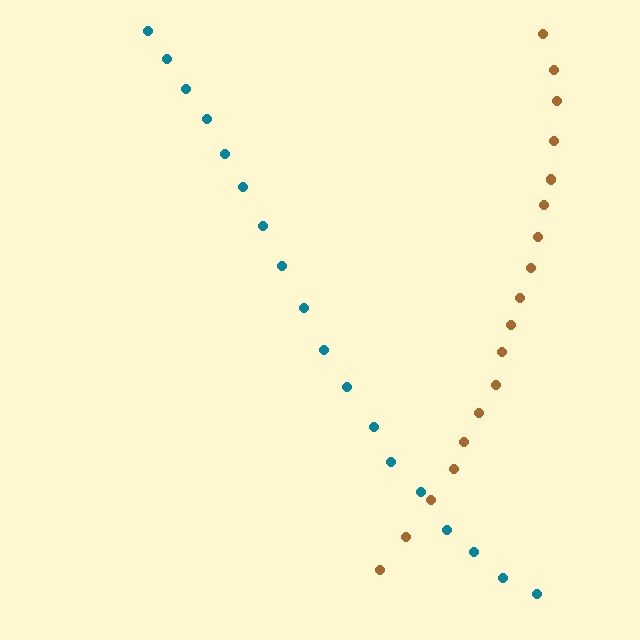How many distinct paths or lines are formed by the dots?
There are 2 distinct paths.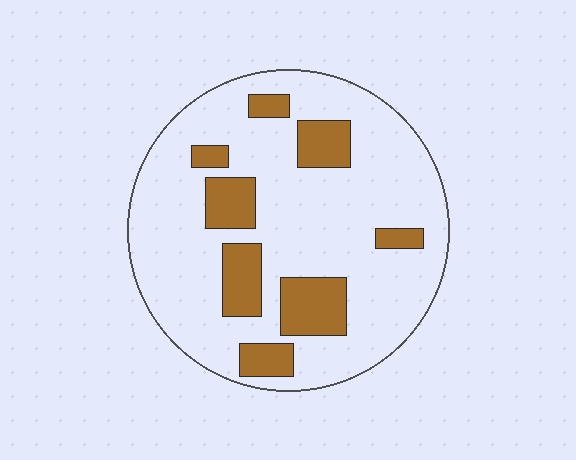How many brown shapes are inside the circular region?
8.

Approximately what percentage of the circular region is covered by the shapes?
Approximately 20%.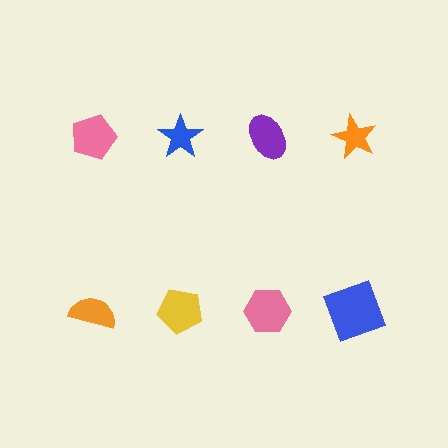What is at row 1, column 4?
An orange star.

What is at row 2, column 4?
A blue square.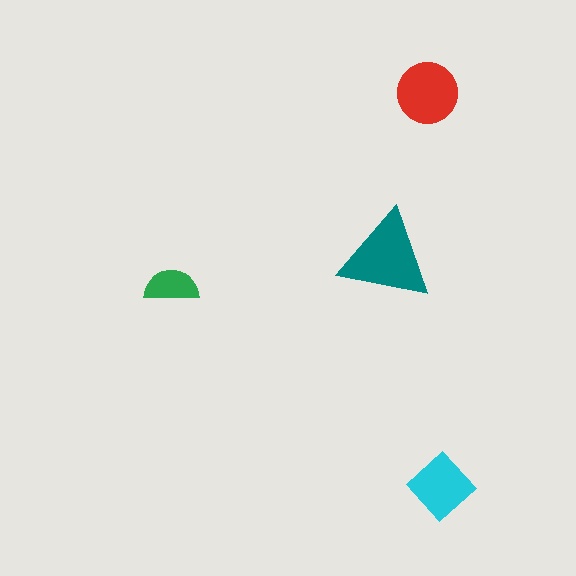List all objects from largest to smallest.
The teal triangle, the red circle, the cyan diamond, the green semicircle.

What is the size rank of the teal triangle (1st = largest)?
1st.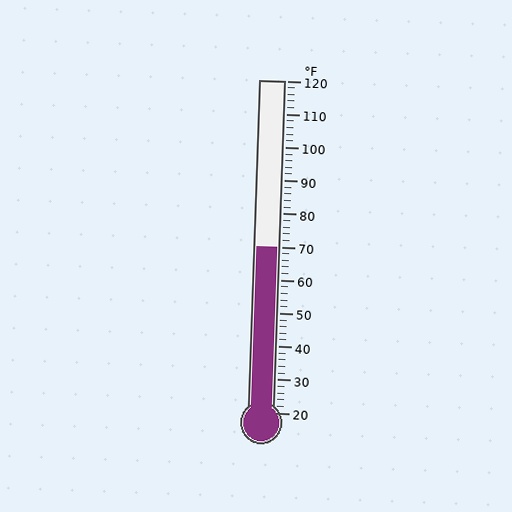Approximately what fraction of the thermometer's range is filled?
The thermometer is filled to approximately 50% of its range.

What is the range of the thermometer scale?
The thermometer scale ranges from 20°F to 120°F.